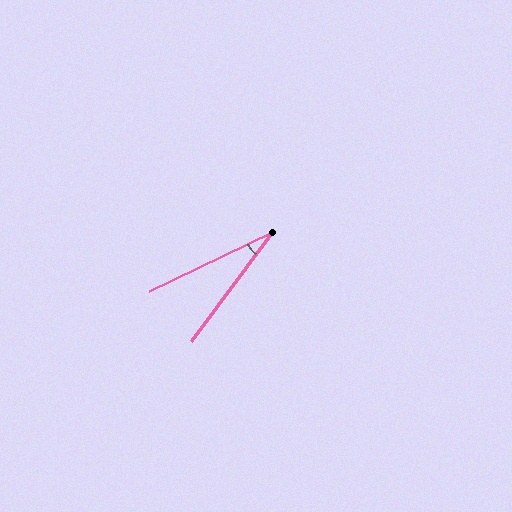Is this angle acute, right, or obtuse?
It is acute.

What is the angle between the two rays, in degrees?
Approximately 28 degrees.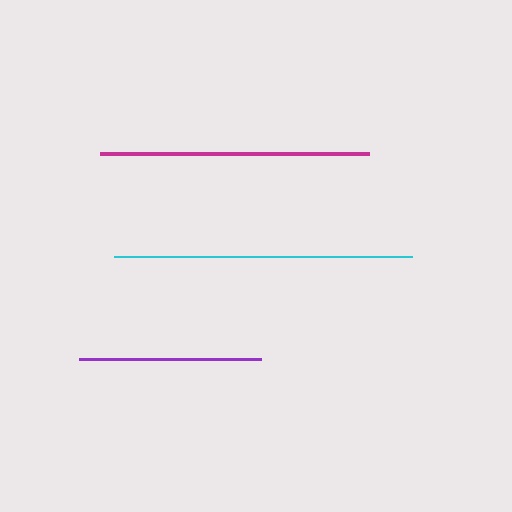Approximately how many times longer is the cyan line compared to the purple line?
The cyan line is approximately 1.6 times the length of the purple line.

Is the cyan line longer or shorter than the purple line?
The cyan line is longer than the purple line.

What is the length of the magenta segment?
The magenta segment is approximately 269 pixels long.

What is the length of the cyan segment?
The cyan segment is approximately 298 pixels long.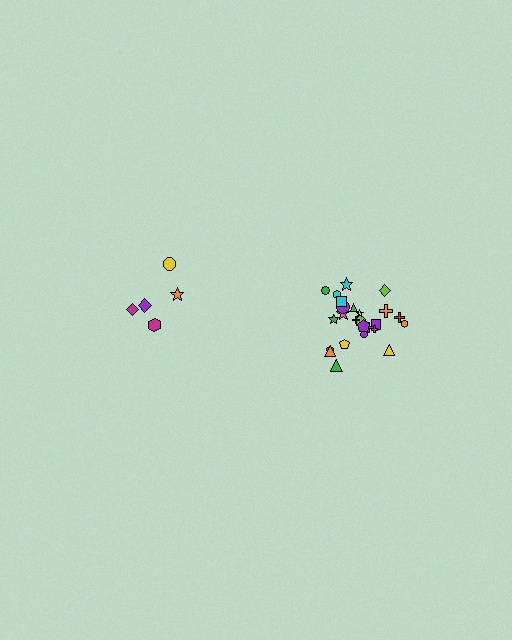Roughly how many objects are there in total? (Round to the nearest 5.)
Roughly 30 objects in total.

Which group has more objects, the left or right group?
The right group.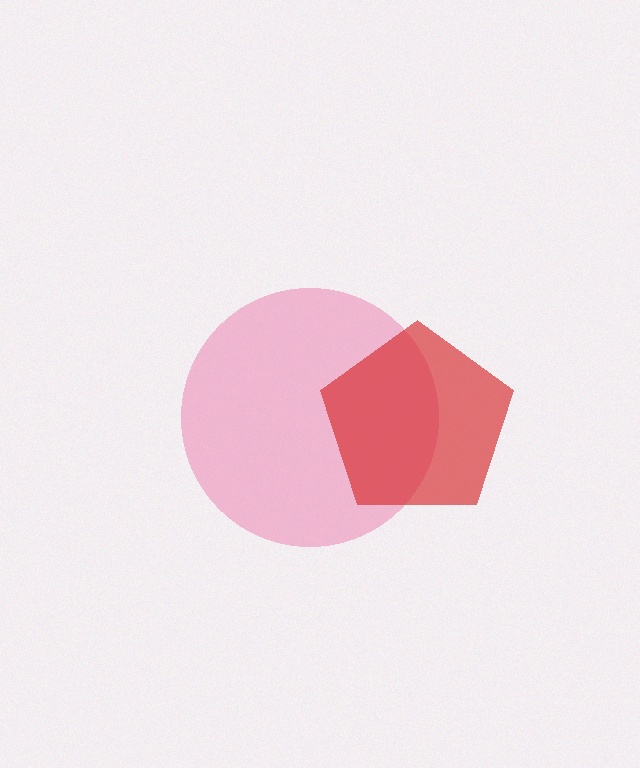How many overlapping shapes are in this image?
There are 2 overlapping shapes in the image.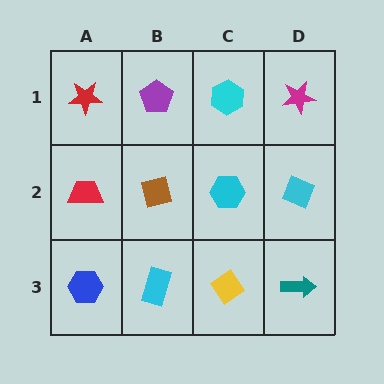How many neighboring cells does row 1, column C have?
3.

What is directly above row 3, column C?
A cyan hexagon.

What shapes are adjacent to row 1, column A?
A red trapezoid (row 2, column A), a purple pentagon (row 1, column B).